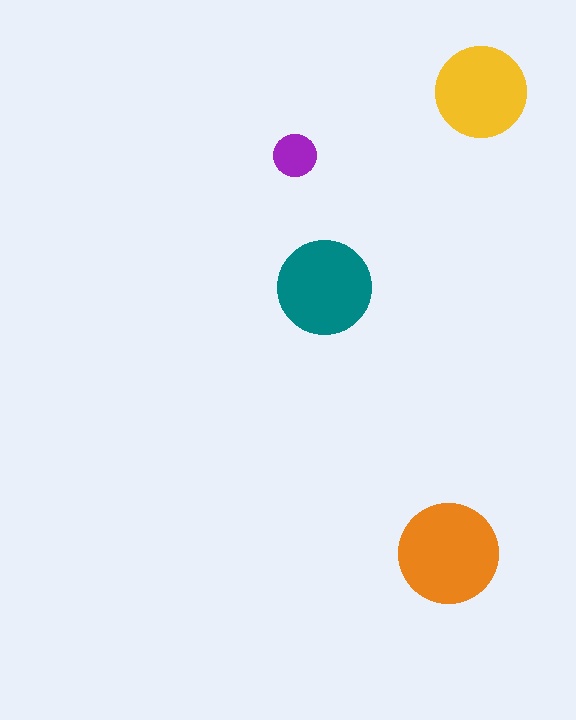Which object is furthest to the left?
The purple circle is leftmost.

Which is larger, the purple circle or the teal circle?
The teal one.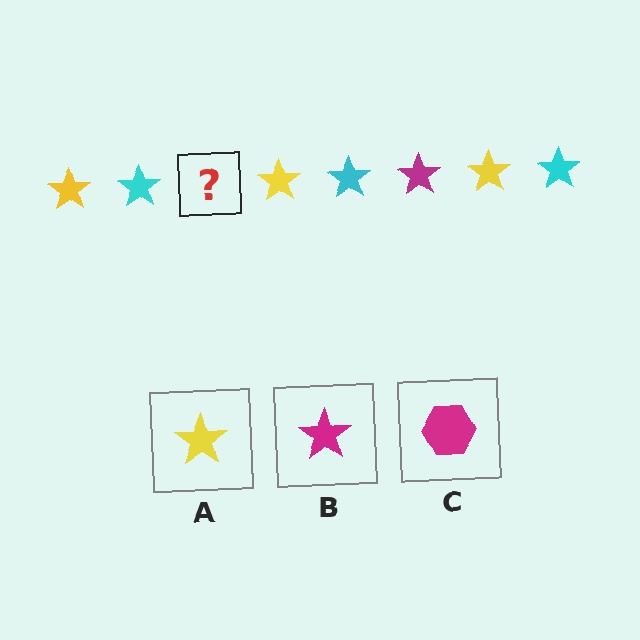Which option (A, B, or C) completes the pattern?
B.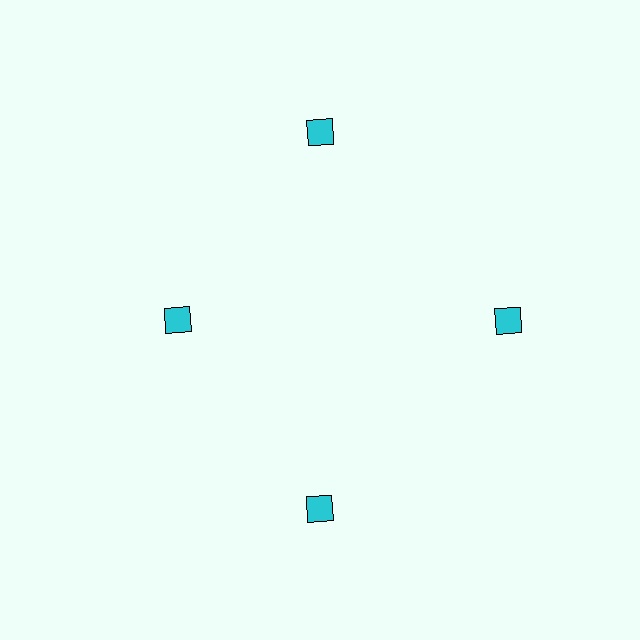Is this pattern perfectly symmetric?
No. The 4 cyan squares are arranged in a ring, but one element near the 9 o'clock position is pulled inward toward the center, breaking the 4-fold rotational symmetry.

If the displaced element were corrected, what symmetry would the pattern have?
It would have 4-fold rotational symmetry — the pattern would map onto itself every 90 degrees.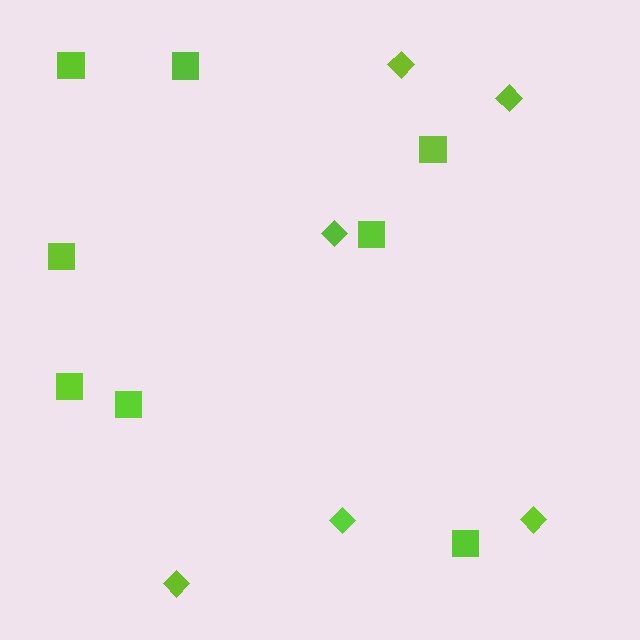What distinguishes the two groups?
There are 2 groups: one group of squares (8) and one group of diamonds (6).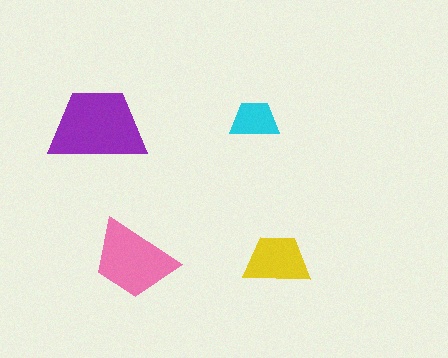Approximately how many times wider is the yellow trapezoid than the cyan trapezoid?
About 1.5 times wider.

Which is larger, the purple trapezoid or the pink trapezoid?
The purple one.